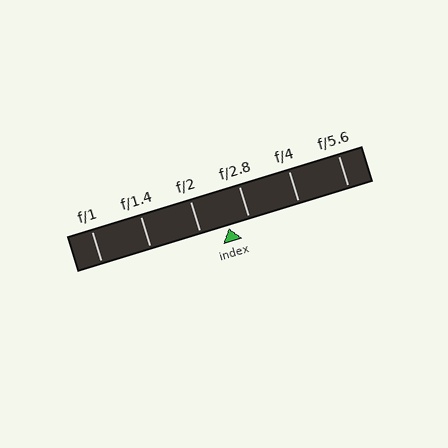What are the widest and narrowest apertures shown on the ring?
The widest aperture shown is f/1 and the narrowest is f/5.6.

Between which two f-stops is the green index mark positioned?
The index mark is between f/2 and f/2.8.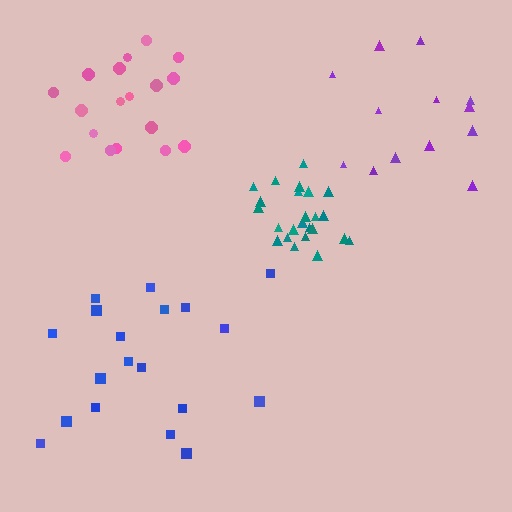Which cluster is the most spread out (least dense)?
Purple.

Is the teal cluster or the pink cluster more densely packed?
Teal.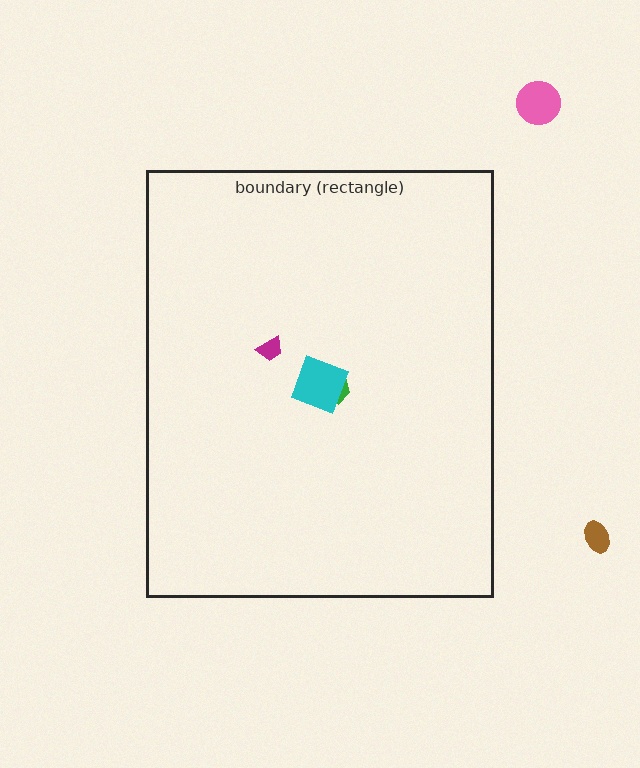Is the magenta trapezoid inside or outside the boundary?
Inside.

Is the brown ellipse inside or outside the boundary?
Outside.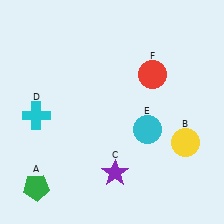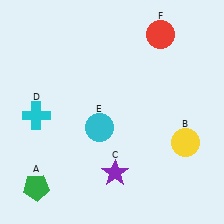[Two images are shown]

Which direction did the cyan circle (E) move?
The cyan circle (E) moved left.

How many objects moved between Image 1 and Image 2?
2 objects moved between the two images.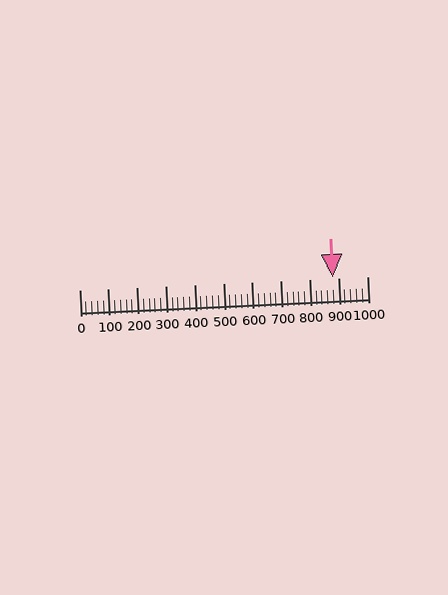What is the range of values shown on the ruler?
The ruler shows values from 0 to 1000.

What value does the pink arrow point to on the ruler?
The pink arrow points to approximately 880.